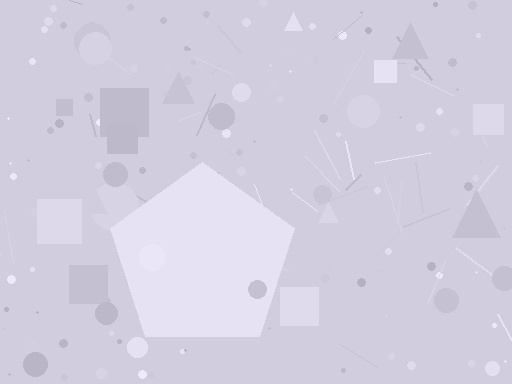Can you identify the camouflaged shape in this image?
The camouflaged shape is a pentagon.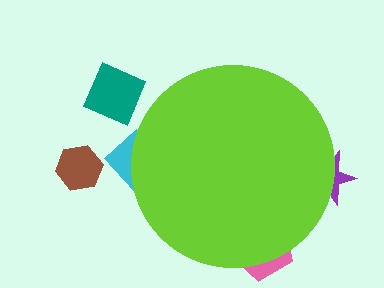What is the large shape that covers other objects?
A lime circle.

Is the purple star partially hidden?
Yes, the purple star is partially hidden behind the lime circle.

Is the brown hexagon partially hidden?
No, the brown hexagon is fully visible.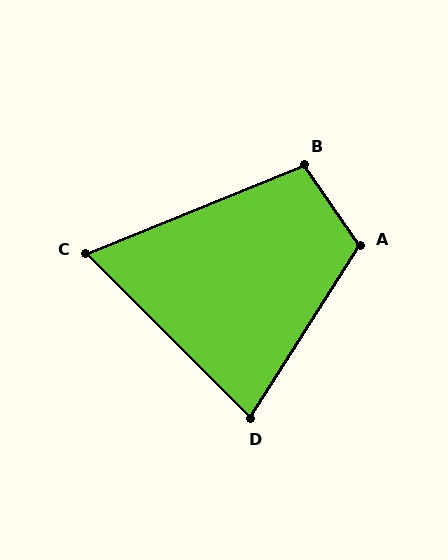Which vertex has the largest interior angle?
A, at approximately 113 degrees.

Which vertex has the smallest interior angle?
C, at approximately 67 degrees.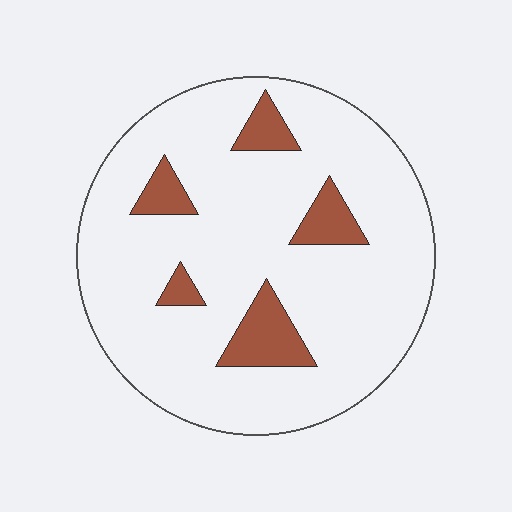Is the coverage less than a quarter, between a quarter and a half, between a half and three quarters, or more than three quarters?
Less than a quarter.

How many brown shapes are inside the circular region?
5.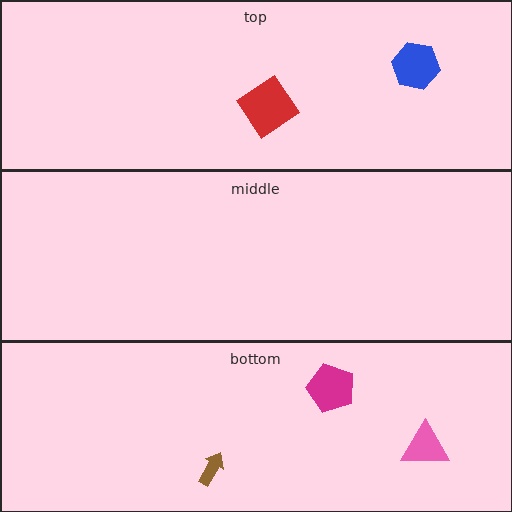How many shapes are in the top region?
2.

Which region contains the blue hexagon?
The top region.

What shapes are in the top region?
The blue hexagon, the red diamond.